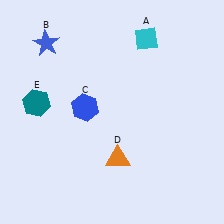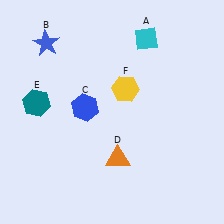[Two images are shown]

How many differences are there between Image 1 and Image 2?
There is 1 difference between the two images.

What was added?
A yellow hexagon (F) was added in Image 2.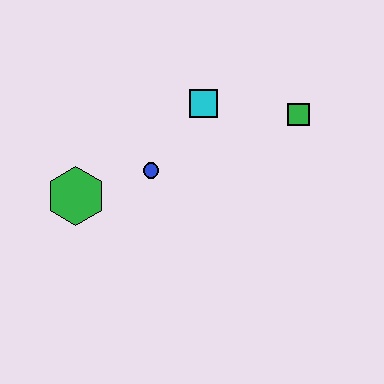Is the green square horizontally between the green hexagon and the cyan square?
No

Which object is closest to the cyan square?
The blue circle is closest to the cyan square.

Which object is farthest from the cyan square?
The green hexagon is farthest from the cyan square.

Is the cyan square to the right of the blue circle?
Yes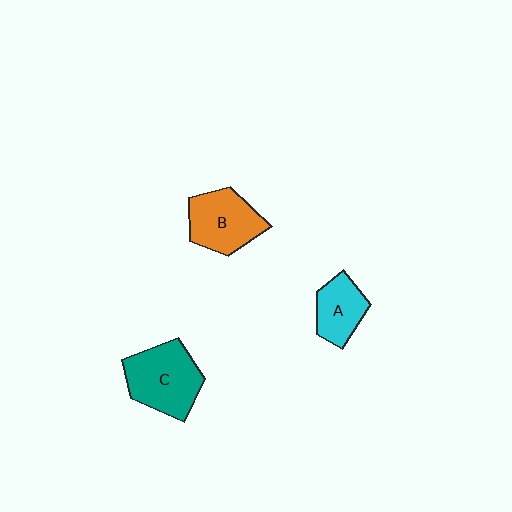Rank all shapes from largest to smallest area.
From largest to smallest: C (teal), B (orange), A (cyan).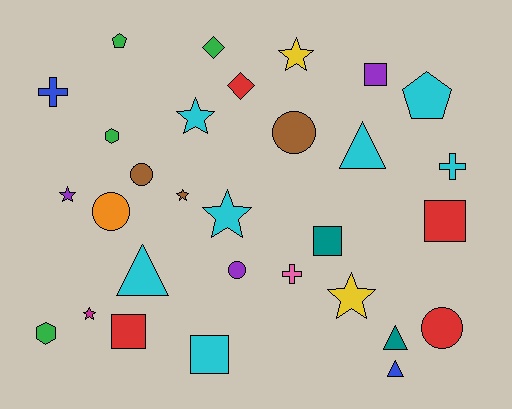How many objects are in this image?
There are 30 objects.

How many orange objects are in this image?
There is 1 orange object.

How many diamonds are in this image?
There are 2 diamonds.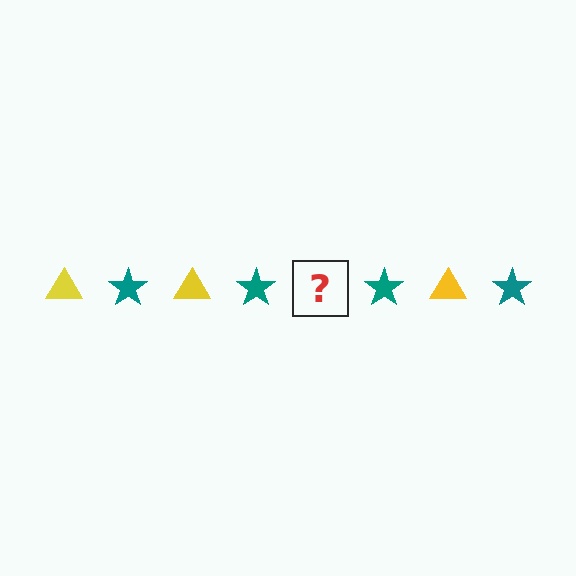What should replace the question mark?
The question mark should be replaced with a yellow triangle.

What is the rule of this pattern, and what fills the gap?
The rule is that the pattern alternates between yellow triangle and teal star. The gap should be filled with a yellow triangle.